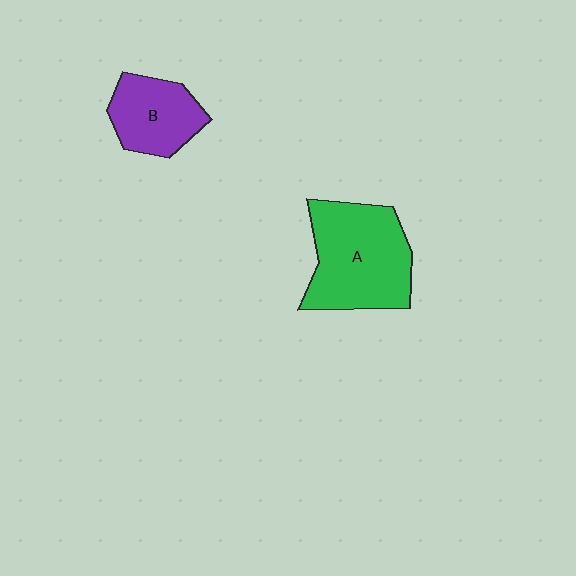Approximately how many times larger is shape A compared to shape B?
Approximately 1.7 times.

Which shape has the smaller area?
Shape B (purple).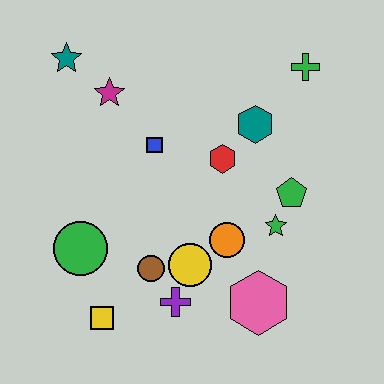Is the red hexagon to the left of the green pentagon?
Yes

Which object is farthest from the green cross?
The yellow square is farthest from the green cross.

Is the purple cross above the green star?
No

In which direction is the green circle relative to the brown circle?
The green circle is to the left of the brown circle.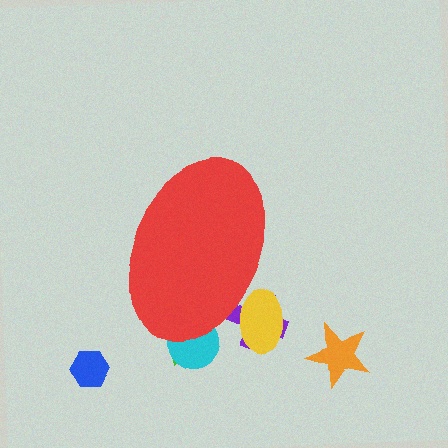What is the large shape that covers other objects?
A red ellipse.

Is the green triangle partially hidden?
Yes, the green triangle is partially hidden behind the red ellipse.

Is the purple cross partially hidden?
Yes, the purple cross is partially hidden behind the red ellipse.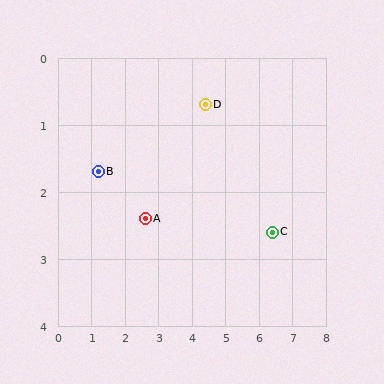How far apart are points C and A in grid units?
Points C and A are about 3.8 grid units apart.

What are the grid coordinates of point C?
Point C is at approximately (6.4, 2.6).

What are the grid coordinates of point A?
Point A is at approximately (2.6, 2.4).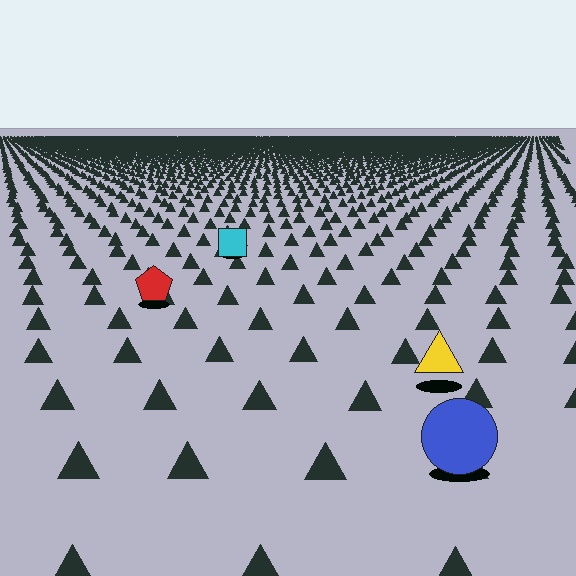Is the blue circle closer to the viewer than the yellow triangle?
Yes. The blue circle is closer — you can tell from the texture gradient: the ground texture is coarser near it.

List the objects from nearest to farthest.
From nearest to farthest: the blue circle, the yellow triangle, the red pentagon, the cyan square.